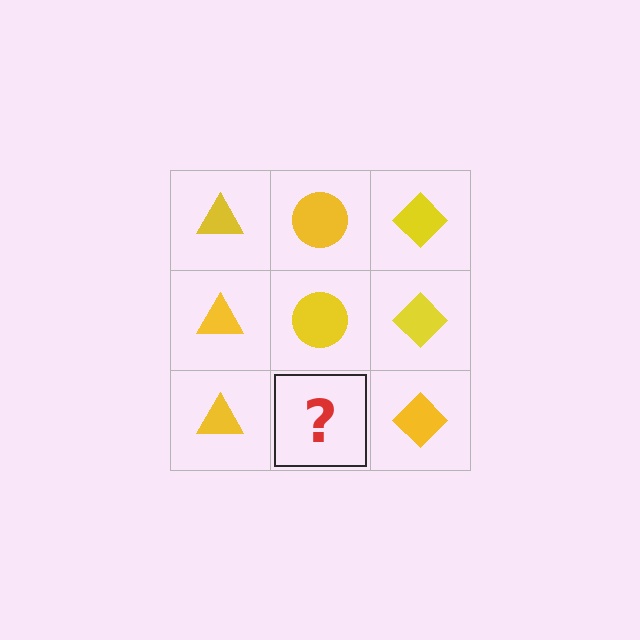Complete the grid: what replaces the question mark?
The question mark should be replaced with a yellow circle.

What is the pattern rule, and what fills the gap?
The rule is that each column has a consistent shape. The gap should be filled with a yellow circle.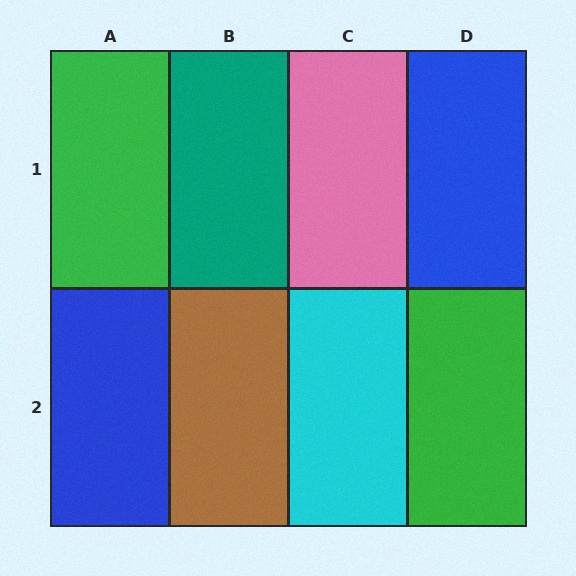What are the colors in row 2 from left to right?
Blue, brown, cyan, green.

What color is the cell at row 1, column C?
Pink.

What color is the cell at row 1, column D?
Blue.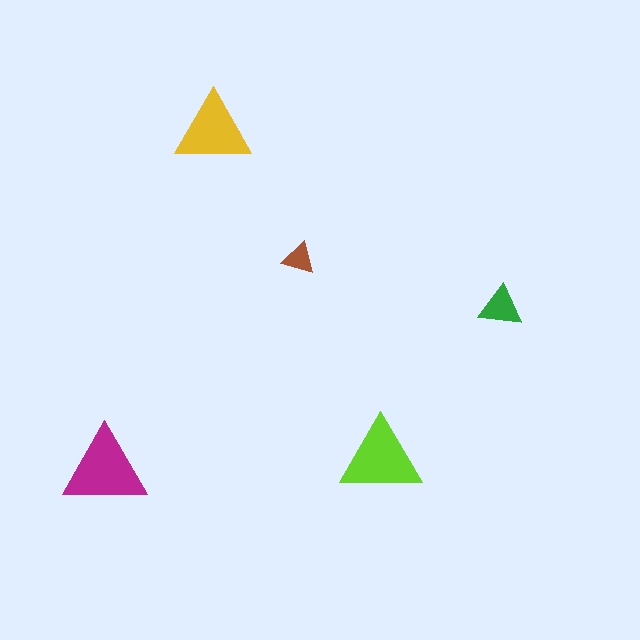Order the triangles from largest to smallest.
the magenta one, the lime one, the yellow one, the green one, the brown one.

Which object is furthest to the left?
The magenta triangle is leftmost.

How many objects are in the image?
There are 5 objects in the image.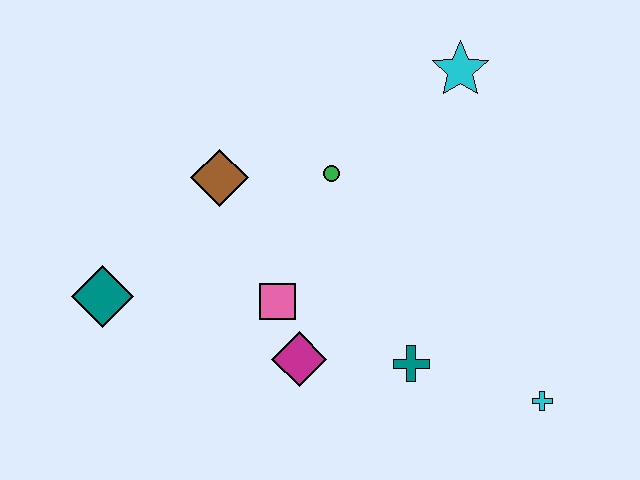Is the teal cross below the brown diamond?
Yes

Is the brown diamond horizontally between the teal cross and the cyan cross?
No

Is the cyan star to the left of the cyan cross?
Yes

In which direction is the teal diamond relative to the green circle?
The teal diamond is to the left of the green circle.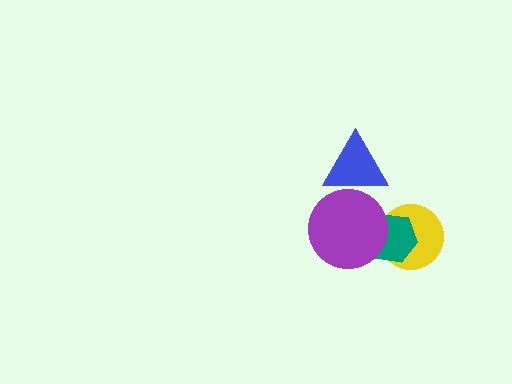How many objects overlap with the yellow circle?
2 objects overlap with the yellow circle.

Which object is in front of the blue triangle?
The purple circle is in front of the blue triangle.